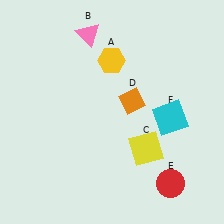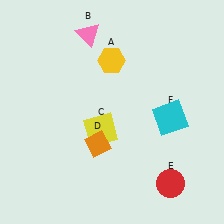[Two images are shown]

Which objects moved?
The objects that moved are: the yellow square (C), the orange diamond (D).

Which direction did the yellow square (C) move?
The yellow square (C) moved left.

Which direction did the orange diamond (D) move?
The orange diamond (D) moved down.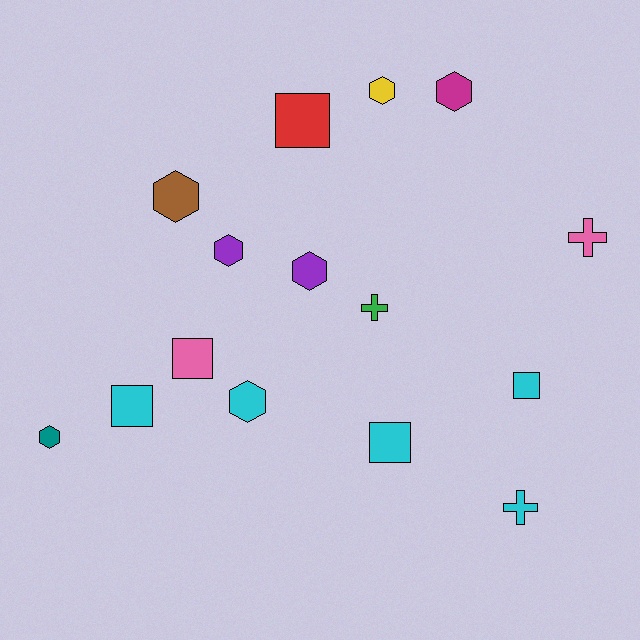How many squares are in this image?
There are 5 squares.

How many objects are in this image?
There are 15 objects.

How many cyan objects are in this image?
There are 5 cyan objects.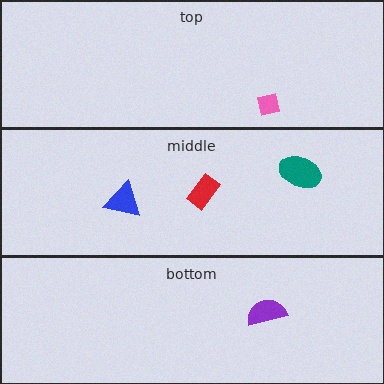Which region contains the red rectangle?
The middle region.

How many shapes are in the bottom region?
1.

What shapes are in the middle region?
The teal ellipse, the blue triangle, the red rectangle.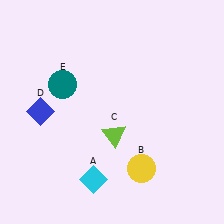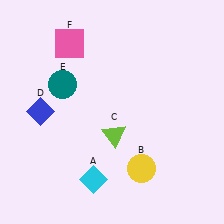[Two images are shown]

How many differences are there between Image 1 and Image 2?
There is 1 difference between the two images.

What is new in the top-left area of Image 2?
A pink square (F) was added in the top-left area of Image 2.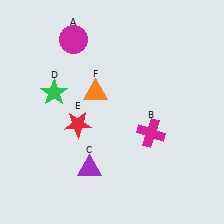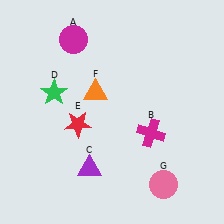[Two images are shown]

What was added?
A pink circle (G) was added in Image 2.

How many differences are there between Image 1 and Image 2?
There is 1 difference between the two images.